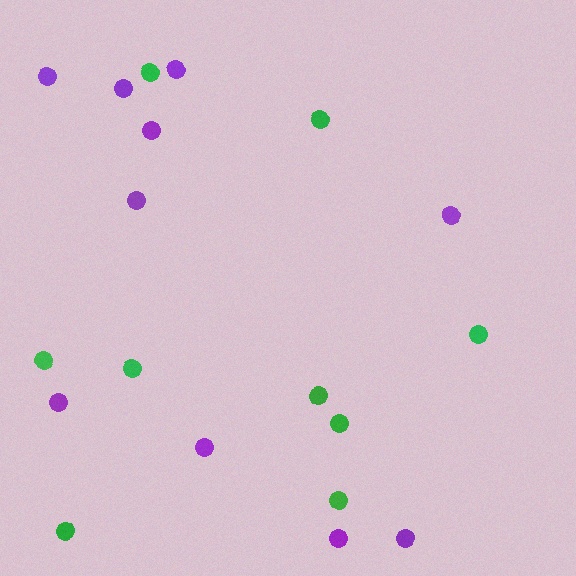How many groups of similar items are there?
There are 2 groups: one group of purple circles (10) and one group of green circles (9).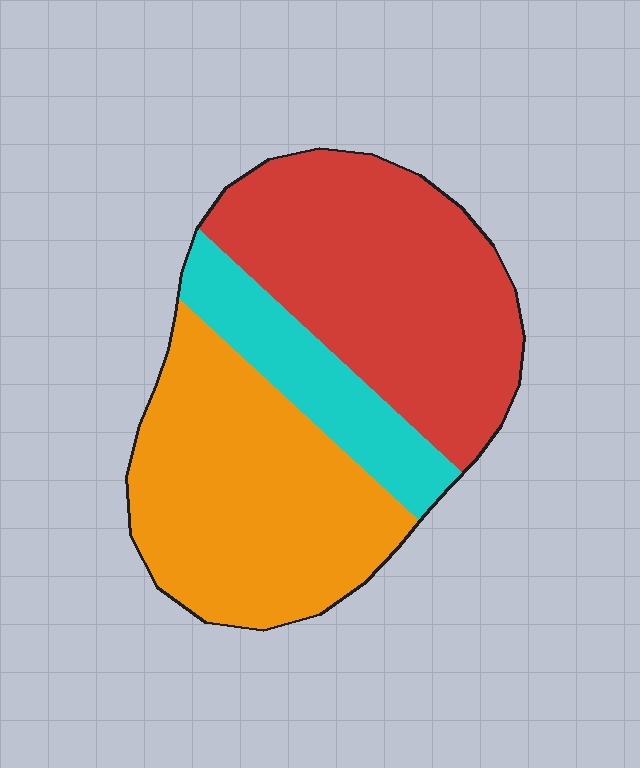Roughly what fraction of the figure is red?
Red takes up about two fifths (2/5) of the figure.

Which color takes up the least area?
Cyan, at roughly 15%.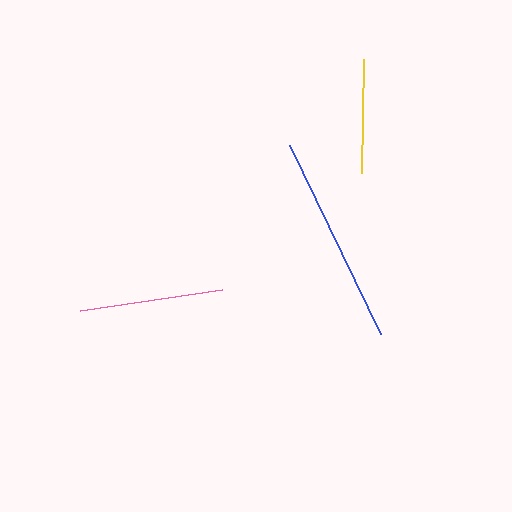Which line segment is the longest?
The blue line is the longest at approximately 209 pixels.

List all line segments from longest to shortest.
From longest to shortest: blue, pink, yellow.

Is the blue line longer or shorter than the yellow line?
The blue line is longer than the yellow line.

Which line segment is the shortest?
The yellow line is the shortest at approximately 115 pixels.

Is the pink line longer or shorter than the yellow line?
The pink line is longer than the yellow line.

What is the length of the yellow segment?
The yellow segment is approximately 115 pixels long.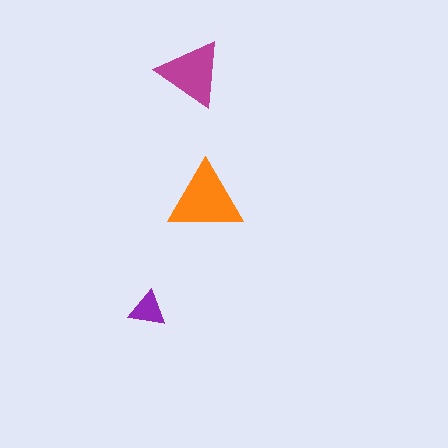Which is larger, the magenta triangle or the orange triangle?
The orange one.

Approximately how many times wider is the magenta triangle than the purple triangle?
About 2 times wider.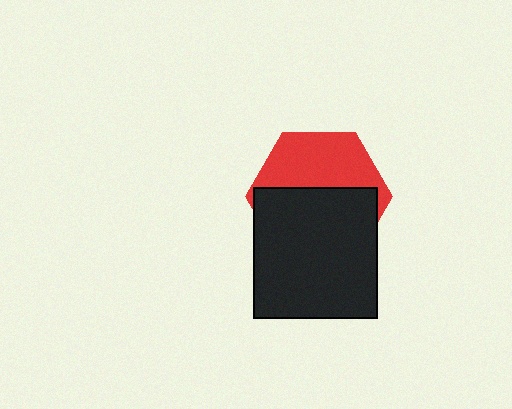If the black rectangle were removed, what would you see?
You would see the complete red hexagon.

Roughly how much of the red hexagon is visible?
A small part of it is visible (roughly 44%).